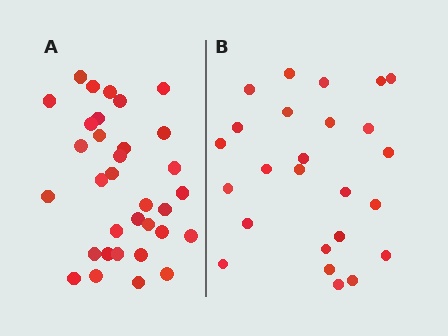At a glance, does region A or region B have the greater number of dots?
Region A (the left region) has more dots.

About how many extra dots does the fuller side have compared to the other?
Region A has roughly 8 or so more dots than region B.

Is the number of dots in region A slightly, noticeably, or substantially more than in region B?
Region A has noticeably more, but not dramatically so. The ratio is roughly 1.3 to 1.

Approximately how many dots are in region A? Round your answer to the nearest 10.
About 30 dots. (The exact count is 33, which rounds to 30.)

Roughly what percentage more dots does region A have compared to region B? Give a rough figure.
About 30% more.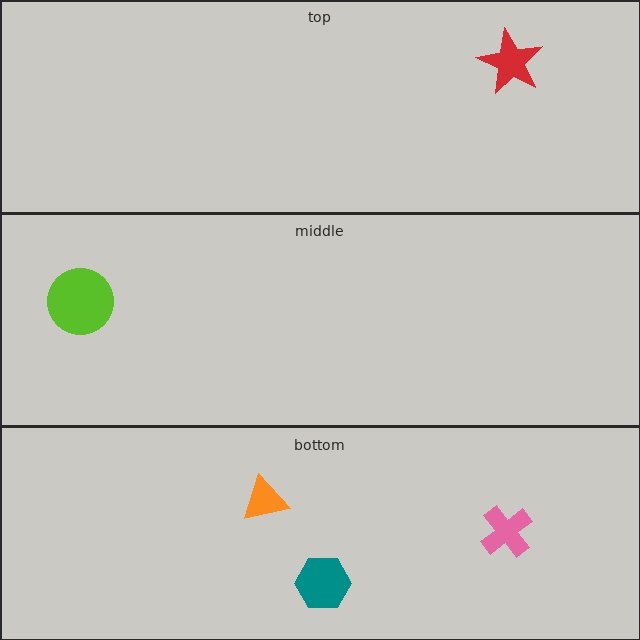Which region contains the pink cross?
The bottom region.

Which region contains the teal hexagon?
The bottom region.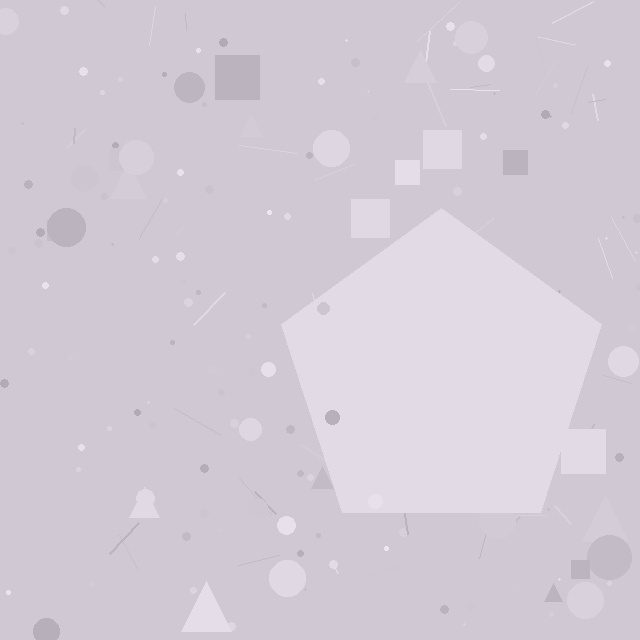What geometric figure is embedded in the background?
A pentagon is embedded in the background.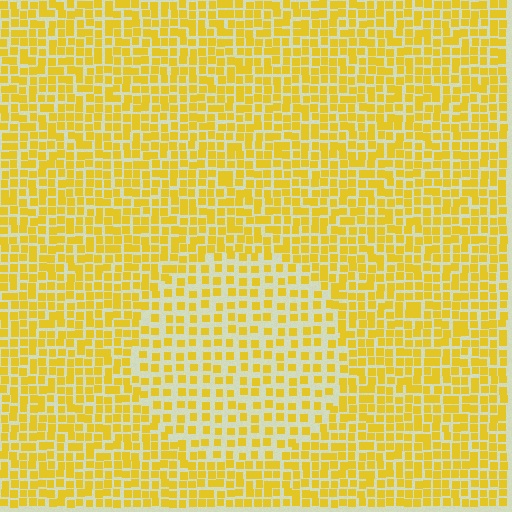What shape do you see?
I see a circle.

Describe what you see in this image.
The image contains small yellow elements arranged at two different densities. A circle-shaped region is visible where the elements are less densely packed than the surrounding area.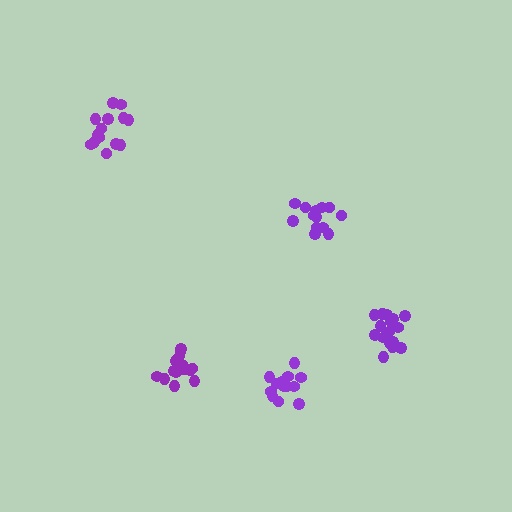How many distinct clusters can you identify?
There are 5 distinct clusters.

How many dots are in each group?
Group 1: 15 dots, Group 2: 16 dots, Group 3: 13 dots, Group 4: 14 dots, Group 5: 14 dots (72 total).